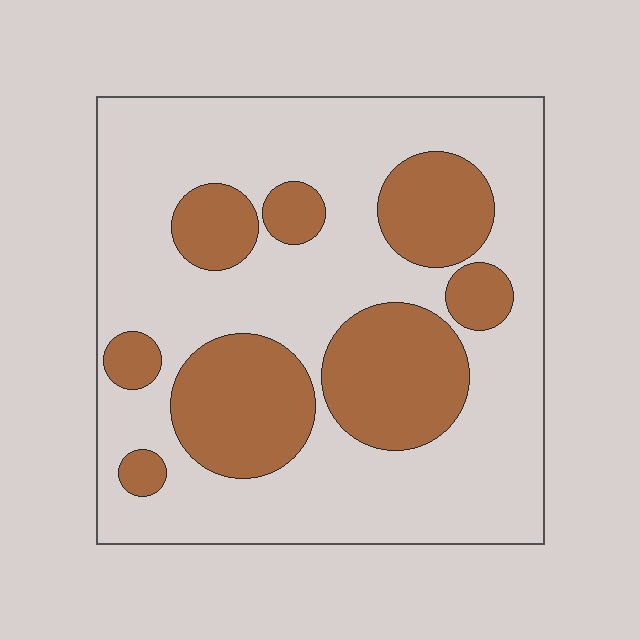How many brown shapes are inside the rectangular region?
8.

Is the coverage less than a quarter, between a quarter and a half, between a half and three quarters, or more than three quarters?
Between a quarter and a half.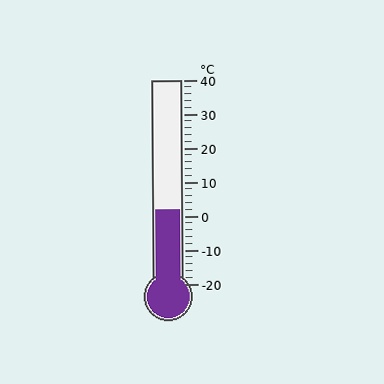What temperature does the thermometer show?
The thermometer shows approximately 2°C.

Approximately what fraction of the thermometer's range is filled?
The thermometer is filled to approximately 35% of its range.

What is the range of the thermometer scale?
The thermometer scale ranges from -20°C to 40°C.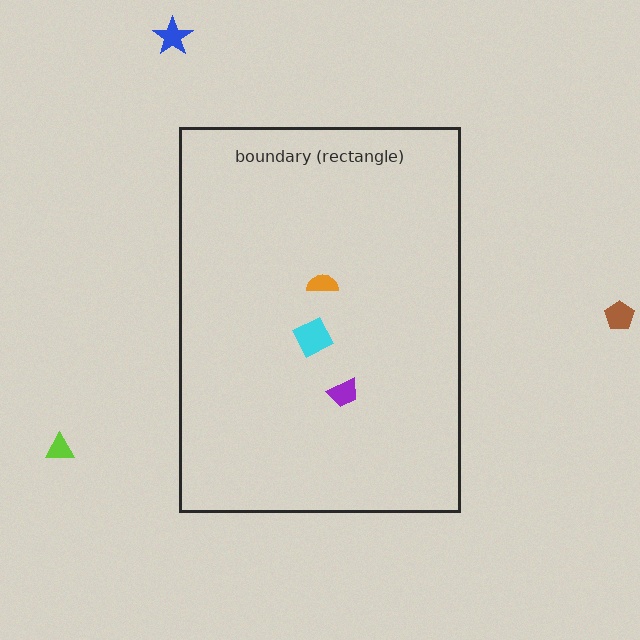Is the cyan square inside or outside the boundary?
Inside.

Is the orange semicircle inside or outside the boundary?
Inside.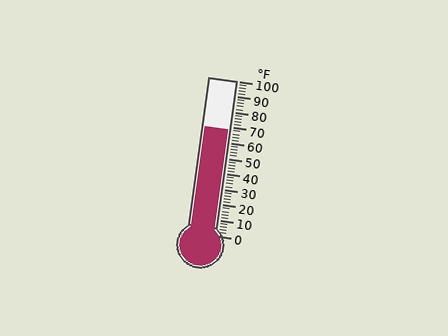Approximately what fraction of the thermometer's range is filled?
The thermometer is filled to approximately 70% of its range.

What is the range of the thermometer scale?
The thermometer scale ranges from 0°F to 100°F.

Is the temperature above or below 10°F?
The temperature is above 10°F.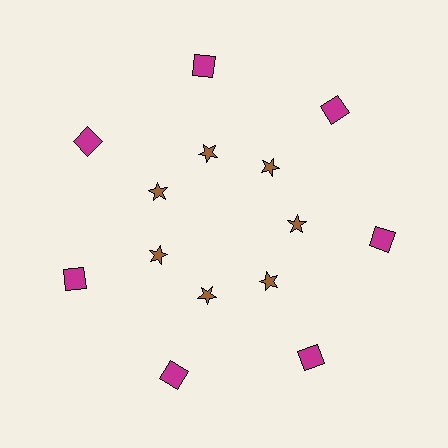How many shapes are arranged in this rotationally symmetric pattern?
There are 14 shapes, arranged in 7 groups of 2.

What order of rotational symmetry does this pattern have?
This pattern has 7-fold rotational symmetry.